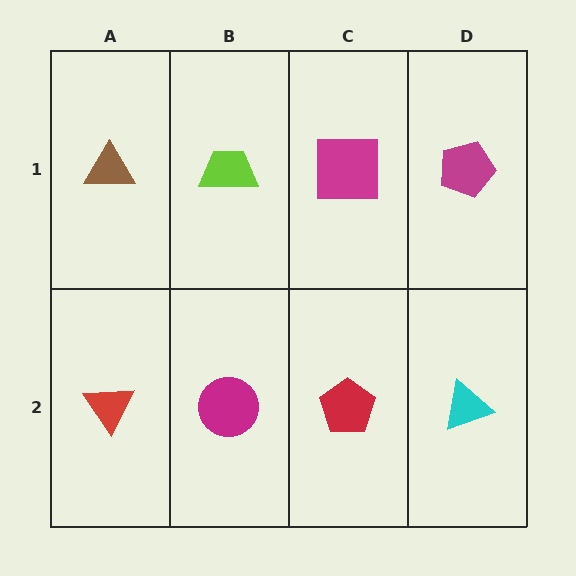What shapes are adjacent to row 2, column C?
A magenta square (row 1, column C), a magenta circle (row 2, column B), a cyan triangle (row 2, column D).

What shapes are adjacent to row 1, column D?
A cyan triangle (row 2, column D), a magenta square (row 1, column C).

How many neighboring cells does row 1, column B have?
3.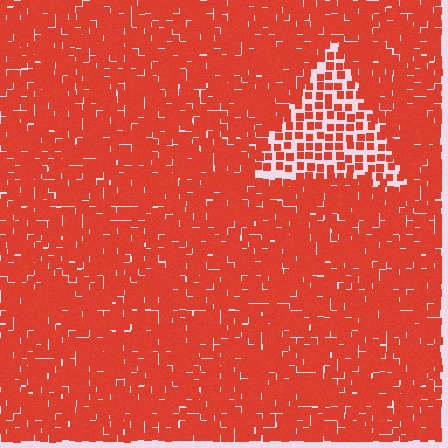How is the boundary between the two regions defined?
The boundary is defined by a change in element density (approximately 2.2x ratio). All elements are the same color, size, and shape.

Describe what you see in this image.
The image contains small red elements arranged at two different densities. A triangle-shaped region is visible where the elements are less densely packed than the surrounding area.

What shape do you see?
I see a triangle.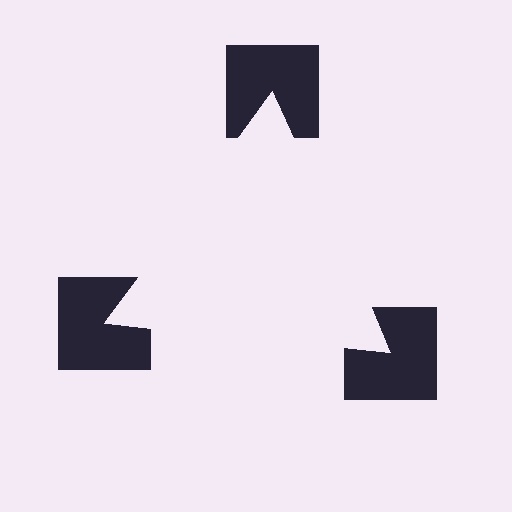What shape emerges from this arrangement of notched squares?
An illusory triangle — its edges are inferred from the aligned wedge cuts in the notched squares, not physically drawn.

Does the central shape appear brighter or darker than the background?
It typically appears slightly brighter than the background, even though no actual brightness change is drawn.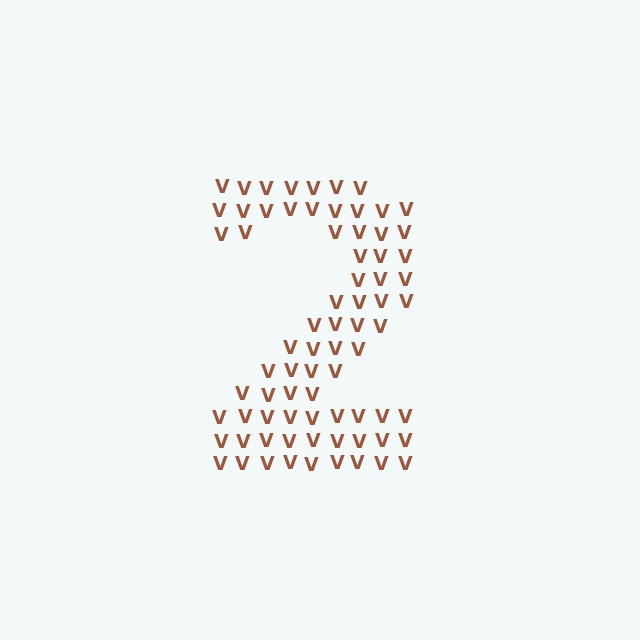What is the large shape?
The large shape is the digit 2.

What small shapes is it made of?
It is made of small letter V's.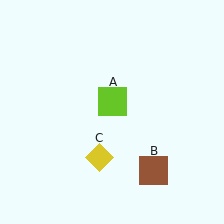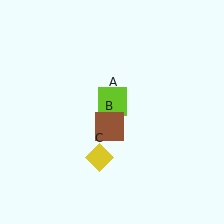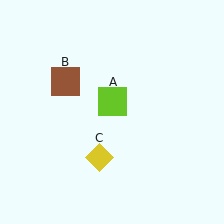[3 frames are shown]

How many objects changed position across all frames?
1 object changed position: brown square (object B).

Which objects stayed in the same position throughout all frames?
Lime square (object A) and yellow diamond (object C) remained stationary.